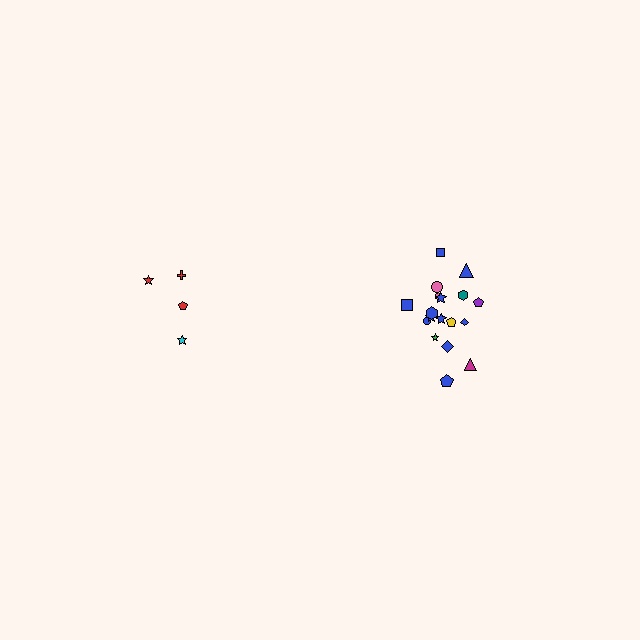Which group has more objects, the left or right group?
The right group.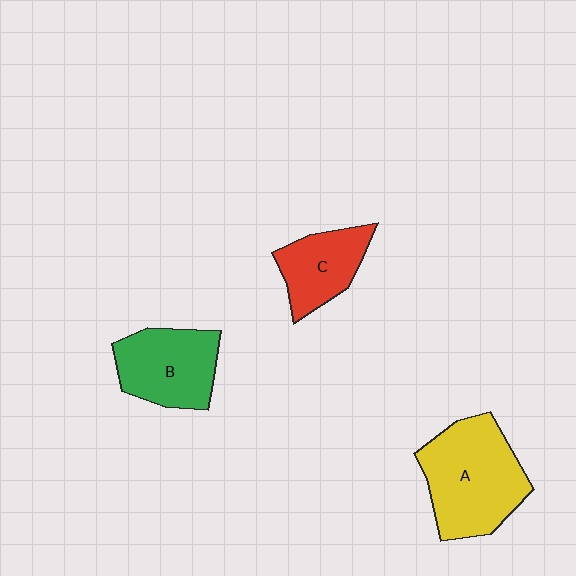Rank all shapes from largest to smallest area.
From largest to smallest: A (yellow), B (green), C (red).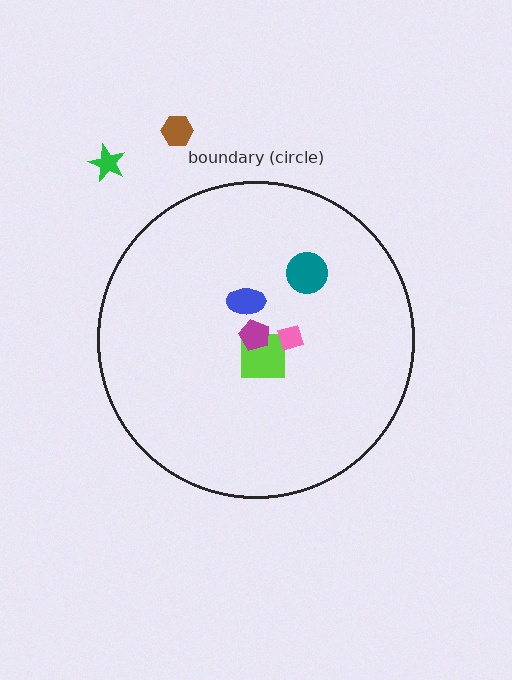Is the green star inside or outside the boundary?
Outside.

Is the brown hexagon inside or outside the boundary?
Outside.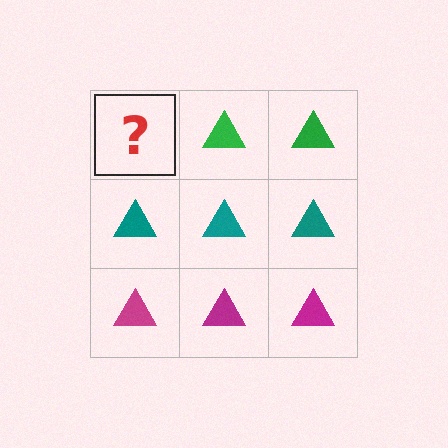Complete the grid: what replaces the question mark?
The question mark should be replaced with a green triangle.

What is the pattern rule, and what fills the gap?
The rule is that each row has a consistent color. The gap should be filled with a green triangle.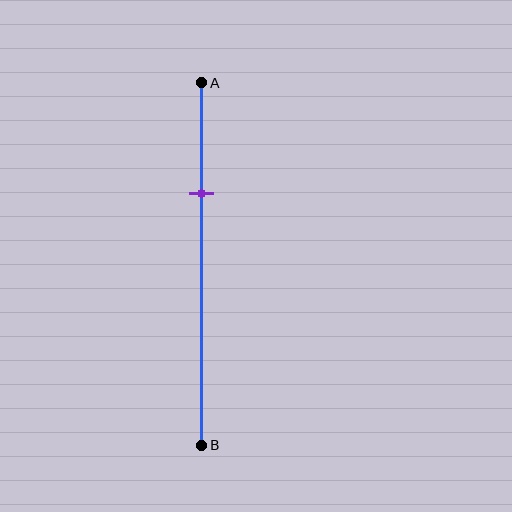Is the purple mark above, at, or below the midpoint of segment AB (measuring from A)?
The purple mark is above the midpoint of segment AB.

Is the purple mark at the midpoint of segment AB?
No, the mark is at about 30% from A, not at the 50% midpoint.